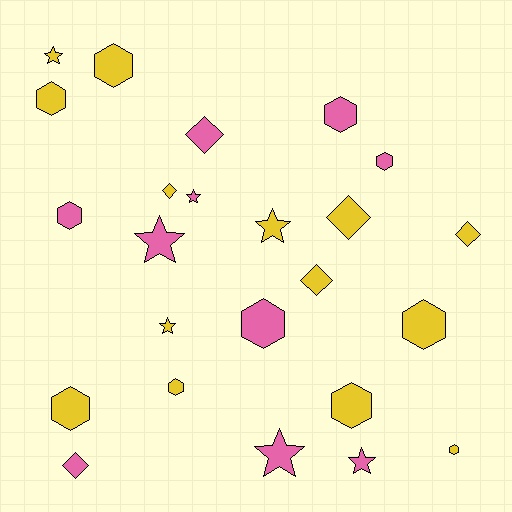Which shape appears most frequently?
Hexagon, with 11 objects.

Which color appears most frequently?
Yellow, with 14 objects.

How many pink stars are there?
There are 4 pink stars.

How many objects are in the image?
There are 24 objects.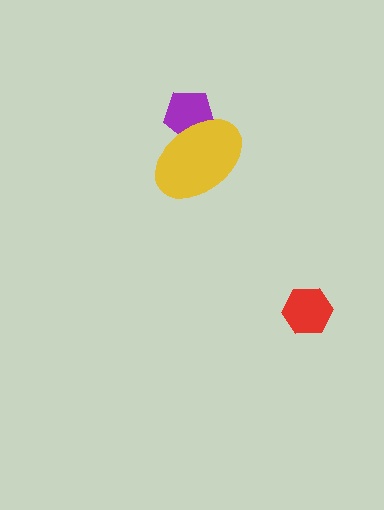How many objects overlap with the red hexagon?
0 objects overlap with the red hexagon.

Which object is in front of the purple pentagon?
The yellow ellipse is in front of the purple pentagon.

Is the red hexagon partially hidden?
No, no other shape covers it.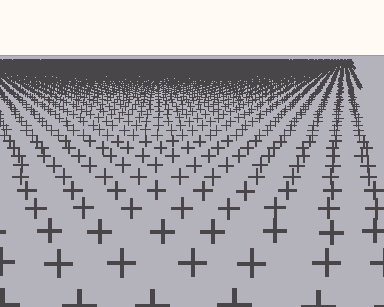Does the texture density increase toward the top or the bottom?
Density increases toward the top.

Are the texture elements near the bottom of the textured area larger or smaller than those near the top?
Larger. Near the bottom, elements are closer to the viewer and appear at a bigger on-screen size.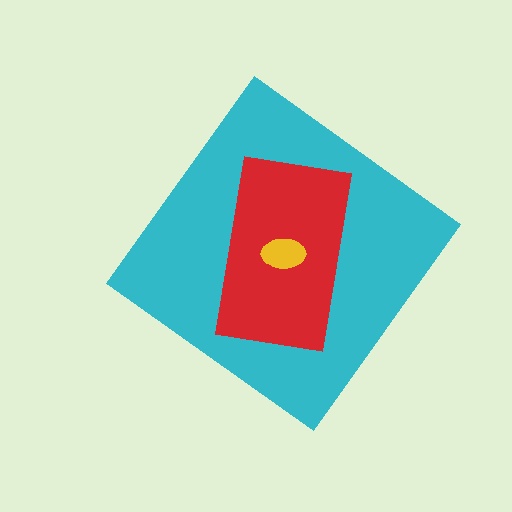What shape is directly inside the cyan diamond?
The red rectangle.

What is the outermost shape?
The cyan diamond.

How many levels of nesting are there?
3.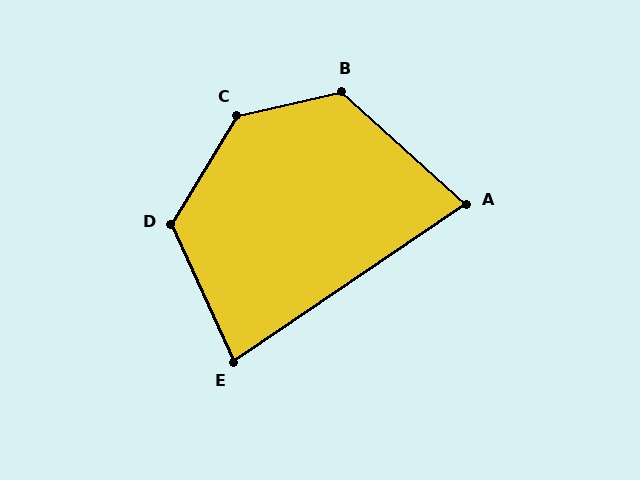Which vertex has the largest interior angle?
C, at approximately 134 degrees.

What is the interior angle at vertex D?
Approximately 124 degrees (obtuse).